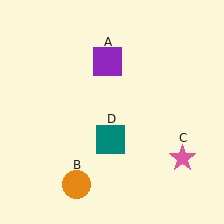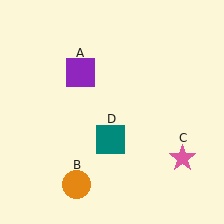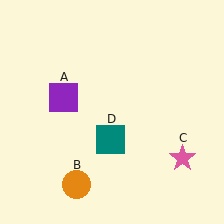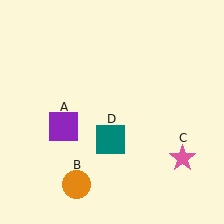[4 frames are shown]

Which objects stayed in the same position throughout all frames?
Orange circle (object B) and pink star (object C) and teal square (object D) remained stationary.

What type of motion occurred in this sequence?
The purple square (object A) rotated counterclockwise around the center of the scene.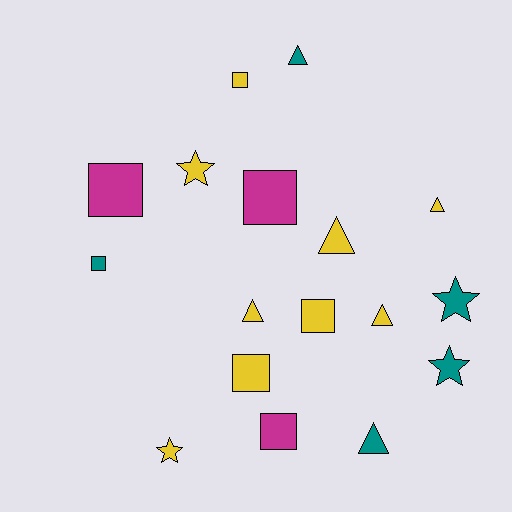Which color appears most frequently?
Yellow, with 9 objects.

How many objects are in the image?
There are 17 objects.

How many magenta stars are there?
There are no magenta stars.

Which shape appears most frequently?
Square, with 7 objects.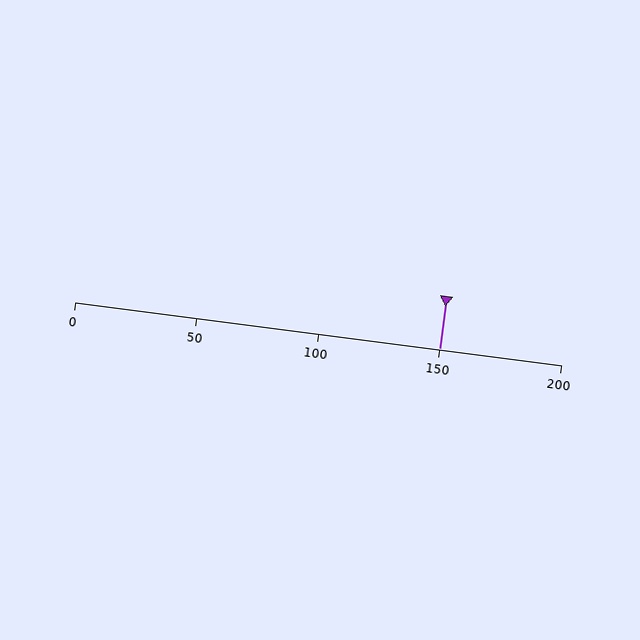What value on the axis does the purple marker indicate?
The marker indicates approximately 150.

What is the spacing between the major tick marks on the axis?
The major ticks are spaced 50 apart.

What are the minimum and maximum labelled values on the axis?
The axis runs from 0 to 200.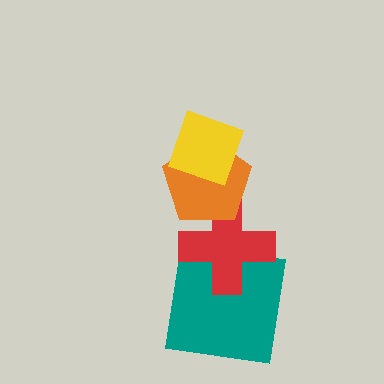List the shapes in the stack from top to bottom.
From top to bottom: the yellow diamond, the orange pentagon, the red cross, the teal square.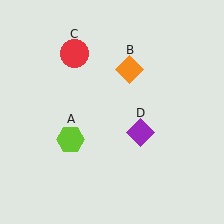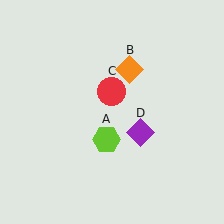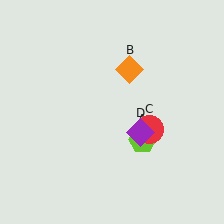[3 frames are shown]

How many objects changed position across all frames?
2 objects changed position: lime hexagon (object A), red circle (object C).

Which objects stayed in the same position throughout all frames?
Orange diamond (object B) and purple diamond (object D) remained stationary.